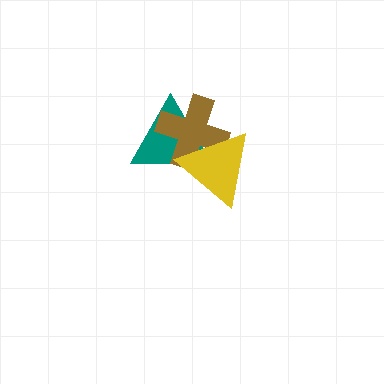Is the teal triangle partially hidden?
Yes, it is partially covered by another shape.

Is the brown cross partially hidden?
Yes, it is partially covered by another shape.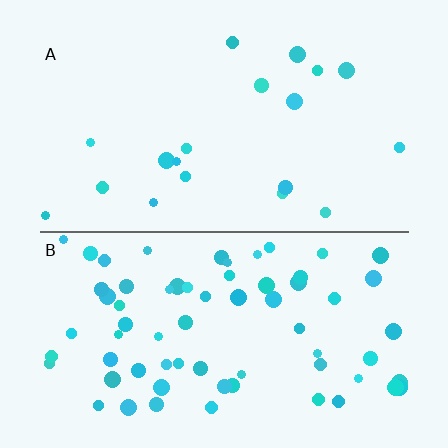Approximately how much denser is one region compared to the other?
Approximately 3.5× — region B over region A.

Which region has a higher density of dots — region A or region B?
B (the bottom).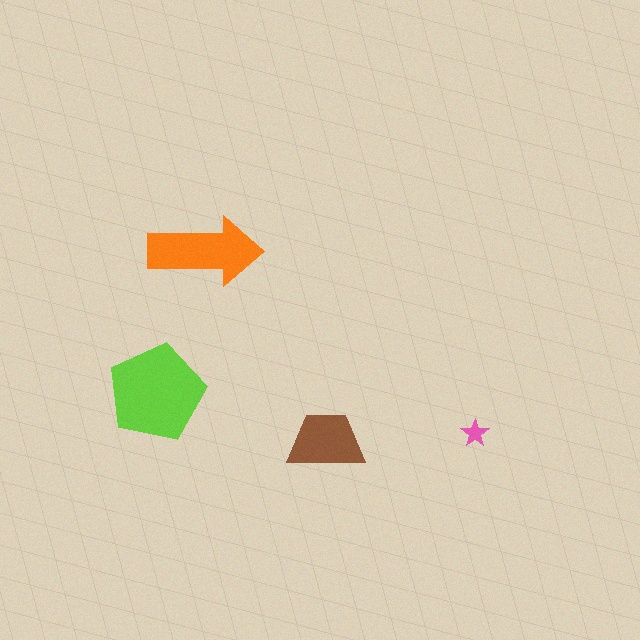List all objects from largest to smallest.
The lime pentagon, the orange arrow, the brown trapezoid, the pink star.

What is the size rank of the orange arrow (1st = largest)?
2nd.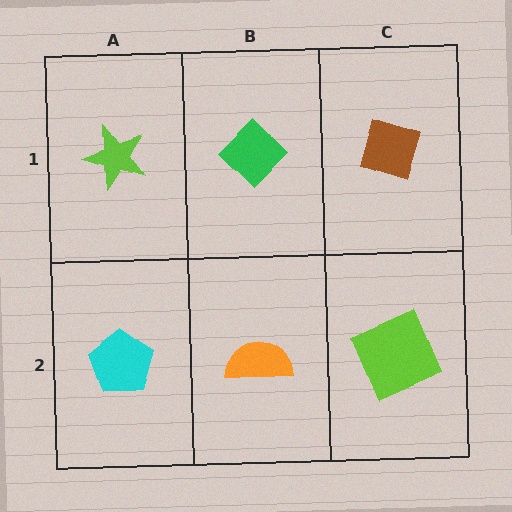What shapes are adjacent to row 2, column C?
A brown diamond (row 1, column C), an orange semicircle (row 2, column B).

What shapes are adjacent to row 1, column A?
A cyan pentagon (row 2, column A), a green diamond (row 1, column B).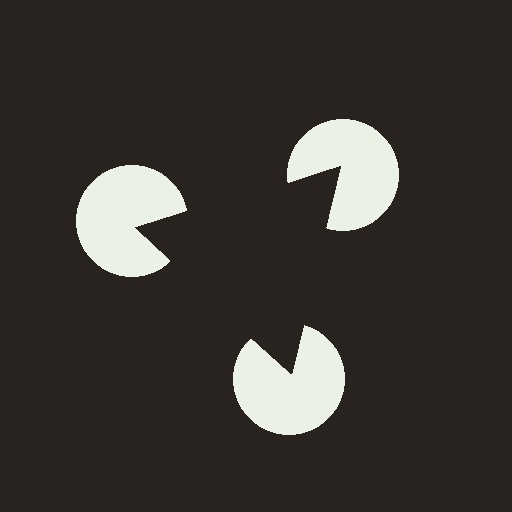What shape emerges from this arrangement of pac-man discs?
An illusory triangle — its edges are inferred from the aligned wedge cuts in the pac-man discs, not physically drawn.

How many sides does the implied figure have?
3 sides.